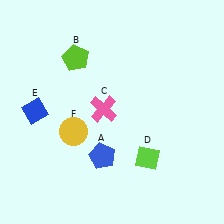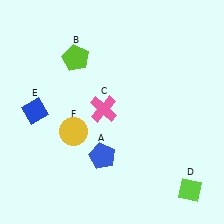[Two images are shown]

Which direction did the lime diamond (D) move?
The lime diamond (D) moved right.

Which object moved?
The lime diamond (D) moved right.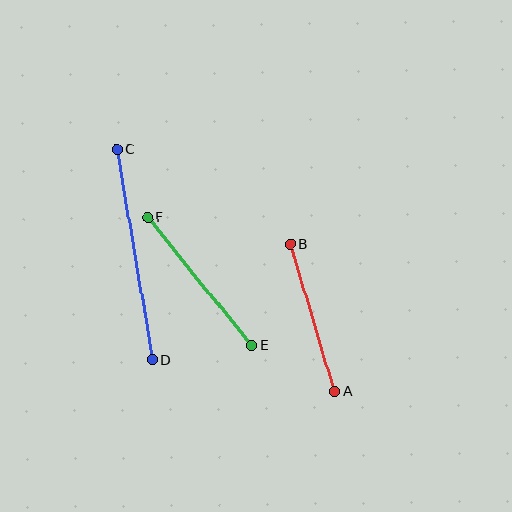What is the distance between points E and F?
The distance is approximately 165 pixels.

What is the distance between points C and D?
The distance is approximately 214 pixels.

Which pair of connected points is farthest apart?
Points C and D are farthest apart.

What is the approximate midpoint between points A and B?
The midpoint is at approximately (312, 318) pixels.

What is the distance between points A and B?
The distance is approximately 153 pixels.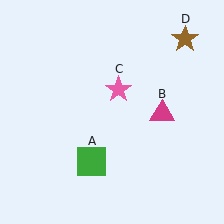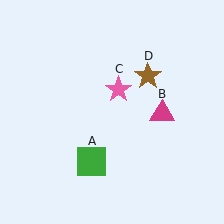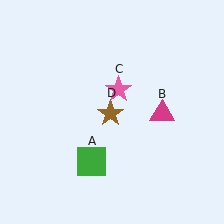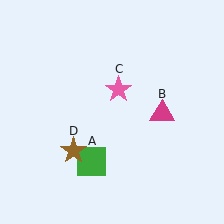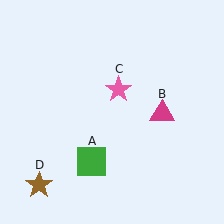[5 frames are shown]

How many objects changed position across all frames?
1 object changed position: brown star (object D).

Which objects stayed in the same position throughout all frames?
Green square (object A) and magenta triangle (object B) and pink star (object C) remained stationary.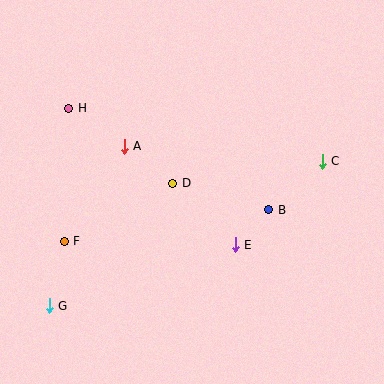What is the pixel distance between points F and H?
The distance between F and H is 133 pixels.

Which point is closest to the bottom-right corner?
Point E is closest to the bottom-right corner.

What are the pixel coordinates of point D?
Point D is at (173, 183).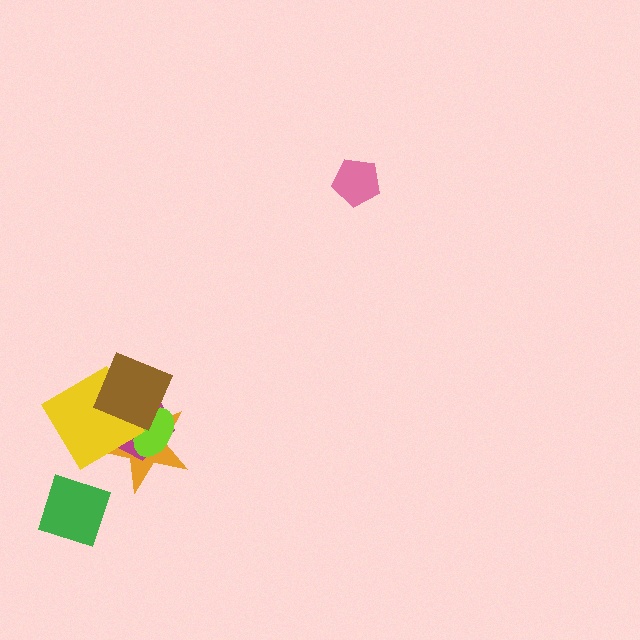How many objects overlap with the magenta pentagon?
4 objects overlap with the magenta pentagon.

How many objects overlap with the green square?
0 objects overlap with the green square.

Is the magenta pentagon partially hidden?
Yes, it is partially covered by another shape.